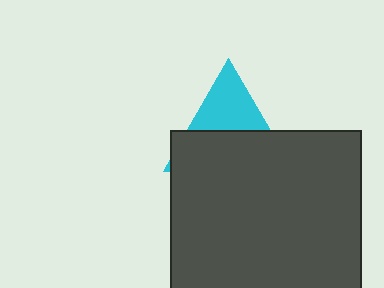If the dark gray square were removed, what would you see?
You would see the complete cyan triangle.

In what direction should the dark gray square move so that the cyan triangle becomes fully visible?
The dark gray square should move down. That is the shortest direction to clear the overlap and leave the cyan triangle fully visible.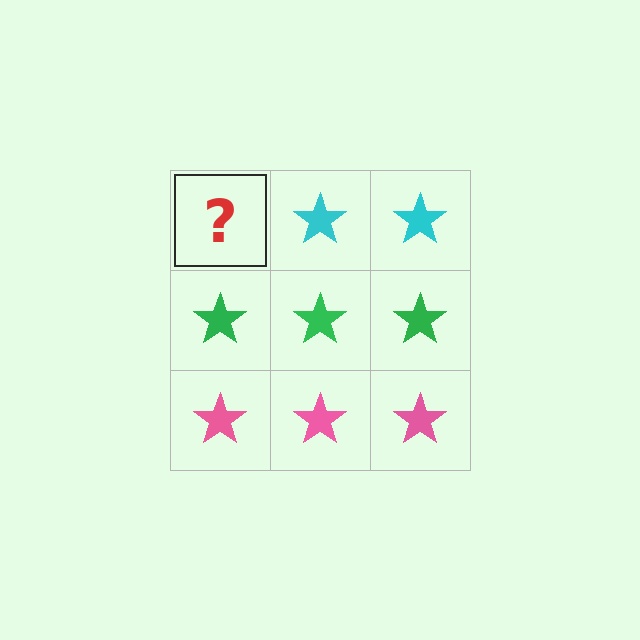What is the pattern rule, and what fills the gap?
The rule is that each row has a consistent color. The gap should be filled with a cyan star.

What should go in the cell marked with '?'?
The missing cell should contain a cyan star.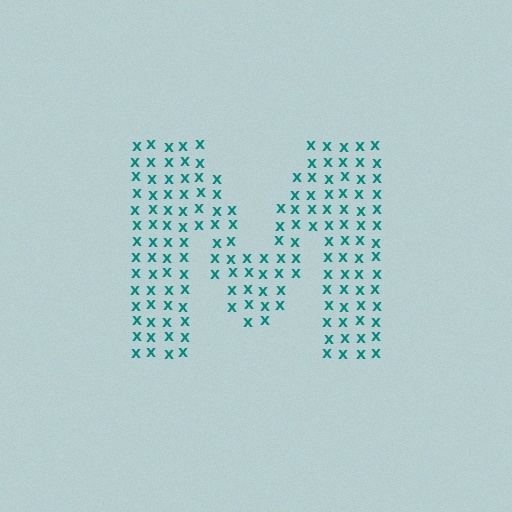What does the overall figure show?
The overall figure shows the letter M.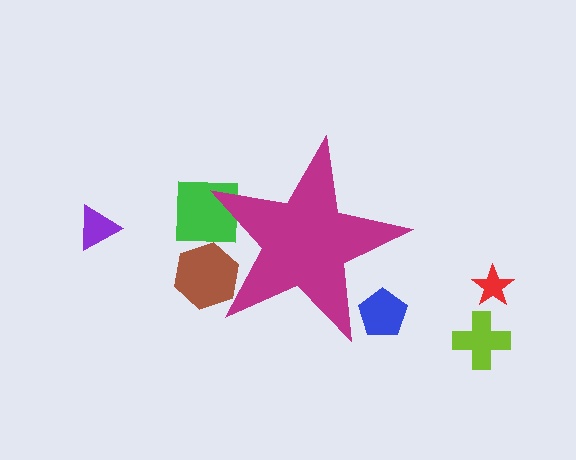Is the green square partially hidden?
Yes, the green square is partially hidden behind the magenta star.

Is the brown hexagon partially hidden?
Yes, the brown hexagon is partially hidden behind the magenta star.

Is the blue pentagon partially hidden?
Yes, the blue pentagon is partially hidden behind the magenta star.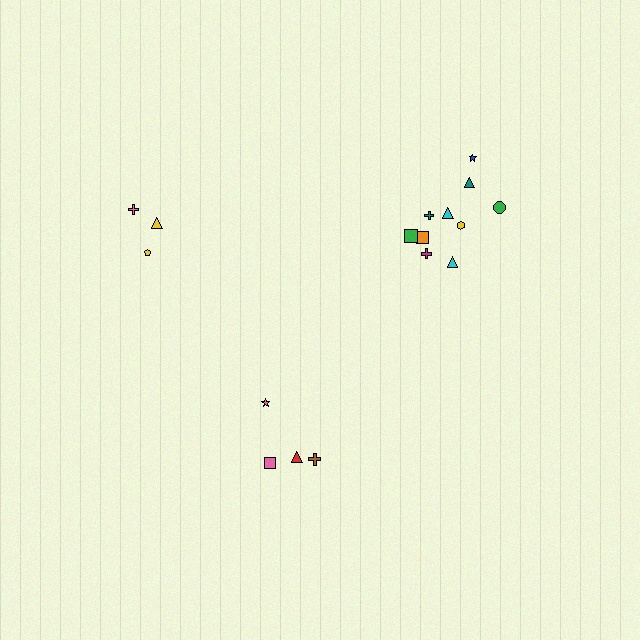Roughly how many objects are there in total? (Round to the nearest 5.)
Roughly 15 objects in total.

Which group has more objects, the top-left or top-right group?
The top-right group.